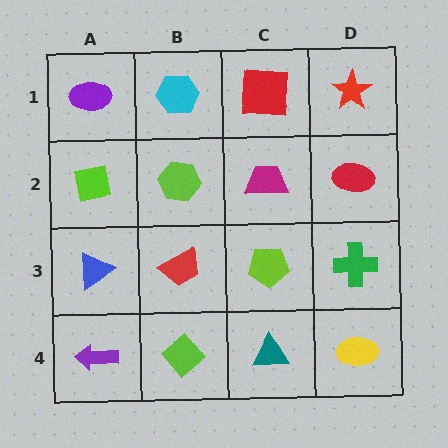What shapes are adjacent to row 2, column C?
A red square (row 1, column C), a lime pentagon (row 3, column C), a lime hexagon (row 2, column B), a red ellipse (row 2, column D).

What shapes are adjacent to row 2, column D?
A red star (row 1, column D), a green cross (row 3, column D), a magenta trapezoid (row 2, column C).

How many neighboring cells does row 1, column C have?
3.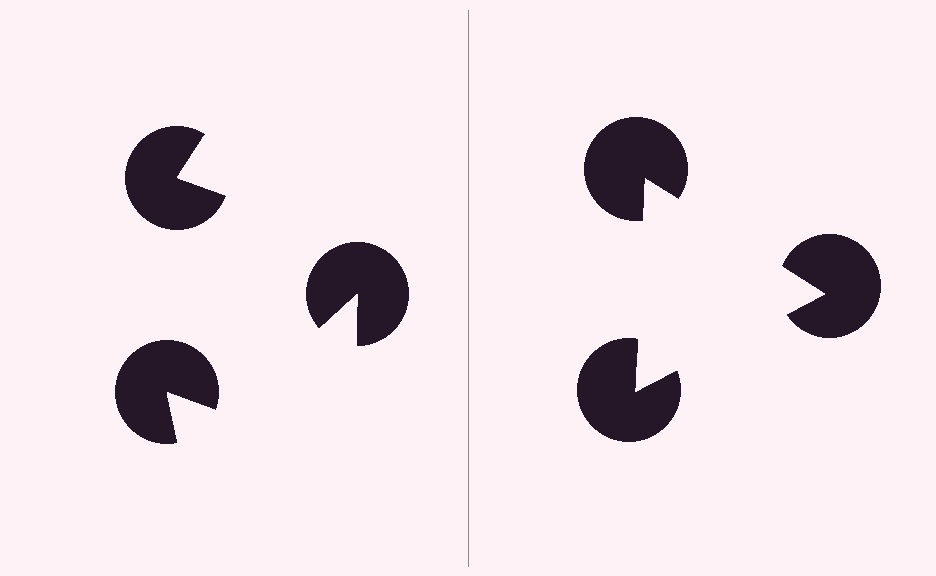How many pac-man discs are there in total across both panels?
6 — 3 on each side.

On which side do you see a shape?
An illusory triangle appears on the right side. On the left side the wedge cuts are rotated, so no coherent shape forms.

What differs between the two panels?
The pac-man discs are positioned identically on both sides; only the wedge orientations differ. On the right they align to a triangle; on the left they are misaligned.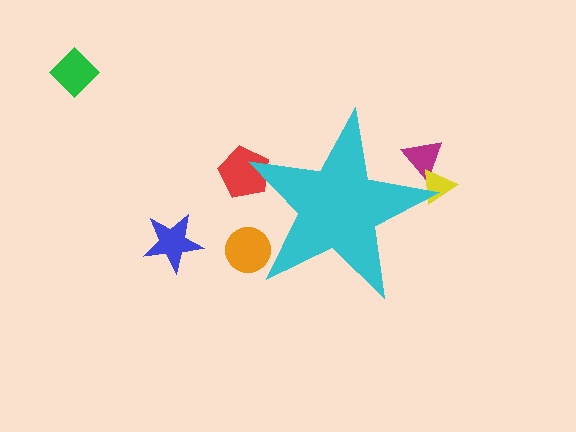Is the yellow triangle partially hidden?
Yes, the yellow triangle is partially hidden behind the cyan star.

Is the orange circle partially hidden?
Yes, the orange circle is partially hidden behind the cyan star.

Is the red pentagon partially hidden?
Yes, the red pentagon is partially hidden behind the cyan star.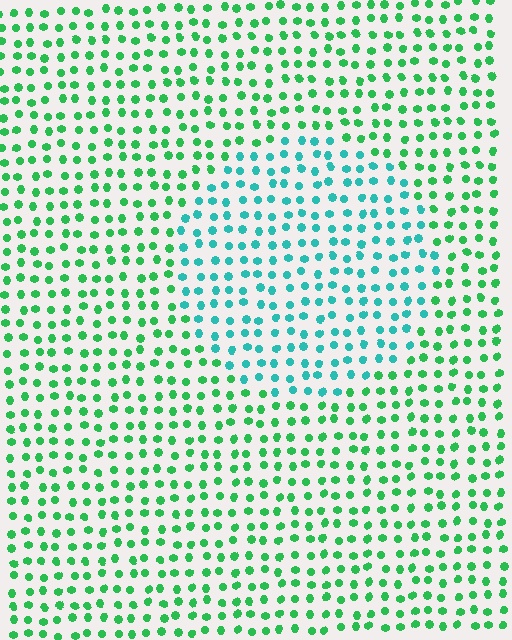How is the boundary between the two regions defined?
The boundary is defined purely by a slight shift in hue (about 40 degrees). Spacing, size, and orientation are identical on both sides.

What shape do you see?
I see a circle.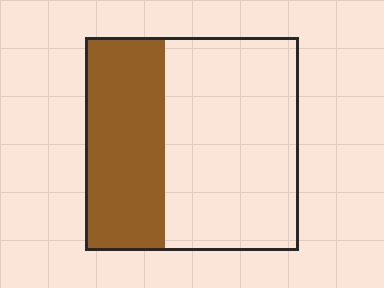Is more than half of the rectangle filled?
No.